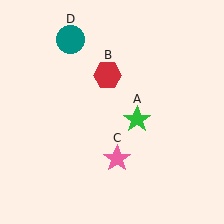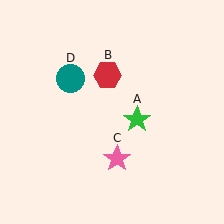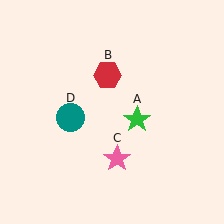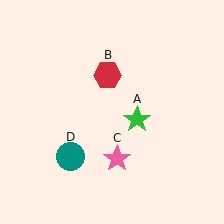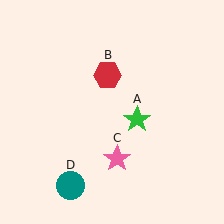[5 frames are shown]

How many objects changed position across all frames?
1 object changed position: teal circle (object D).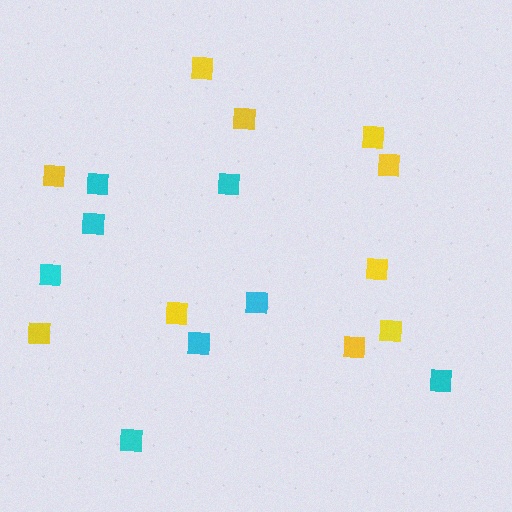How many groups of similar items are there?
There are 2 groups: one group of cyan squares (8) and one group of yellow squares (10).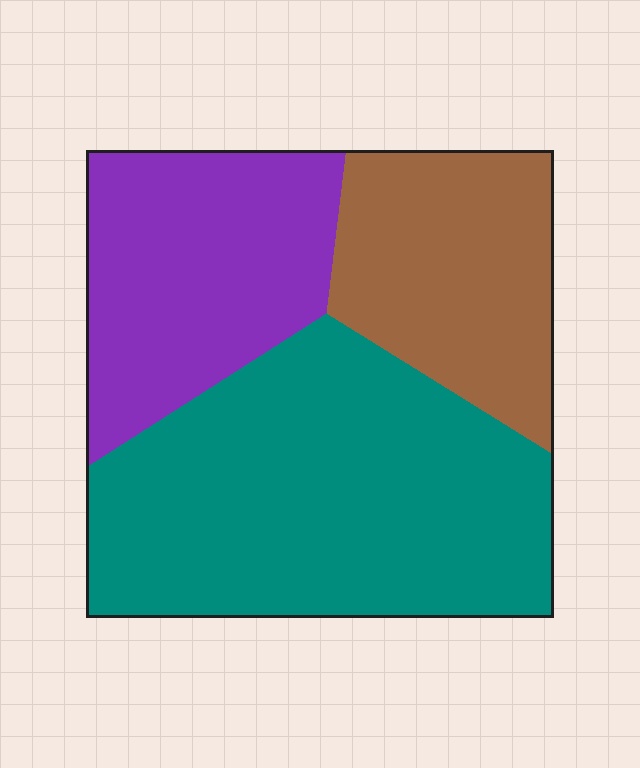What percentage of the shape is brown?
Brown covers 24% of the shape.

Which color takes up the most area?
Teal, at roughly 50%.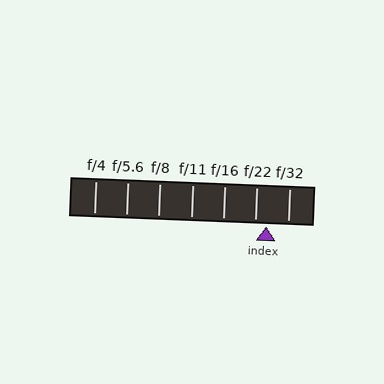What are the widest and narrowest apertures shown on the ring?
The widest aperture shown is f/4 and the narrowest is f/32.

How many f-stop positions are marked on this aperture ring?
There are 7 f-stop positions marked.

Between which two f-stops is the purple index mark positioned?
The index mark is between f/22 and f/32.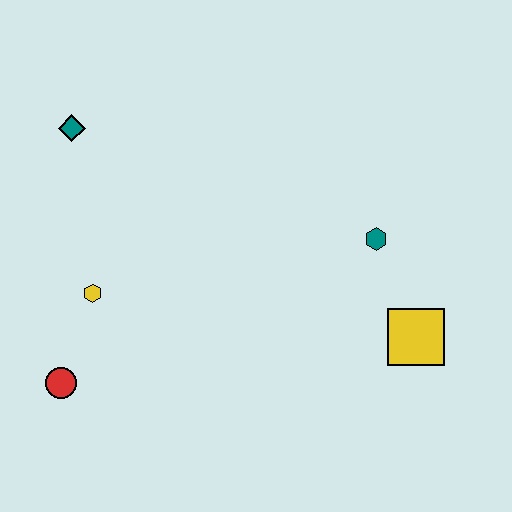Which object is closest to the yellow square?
The teal hexagon is closest to the yellow square.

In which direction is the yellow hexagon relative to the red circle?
The yellow hexagon is above the red circle.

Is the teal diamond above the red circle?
Yes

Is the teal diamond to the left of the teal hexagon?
Yes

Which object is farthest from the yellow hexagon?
The yellow square is farthest from the yellow hexagon.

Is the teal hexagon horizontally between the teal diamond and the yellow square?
Yes